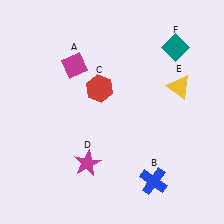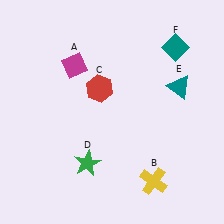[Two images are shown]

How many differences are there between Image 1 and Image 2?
There are 3 differences between the two images.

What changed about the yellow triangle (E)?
In Image 1, E is yellow. In Image 2, it changed to teal.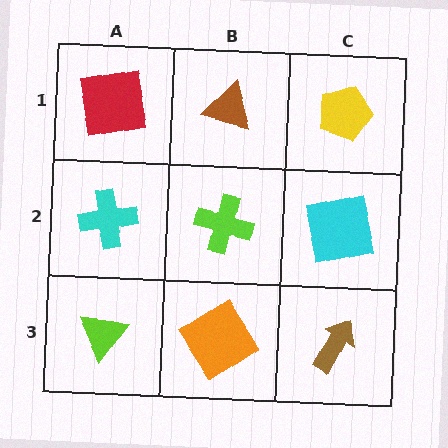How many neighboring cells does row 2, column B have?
4.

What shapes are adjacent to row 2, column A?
A red square (row 1, column A), a lime triangle (row 3, column A), a lime cross (row 2, column B).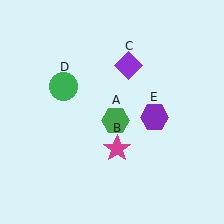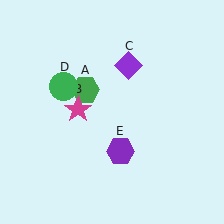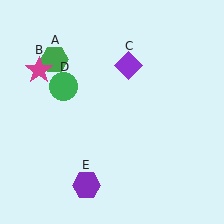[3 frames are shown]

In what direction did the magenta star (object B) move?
The magenta star (object B) moved up and to the left.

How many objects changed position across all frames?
3 objects changed position: green hexagon (object A), magenta star (object B), purple hexagon (object E).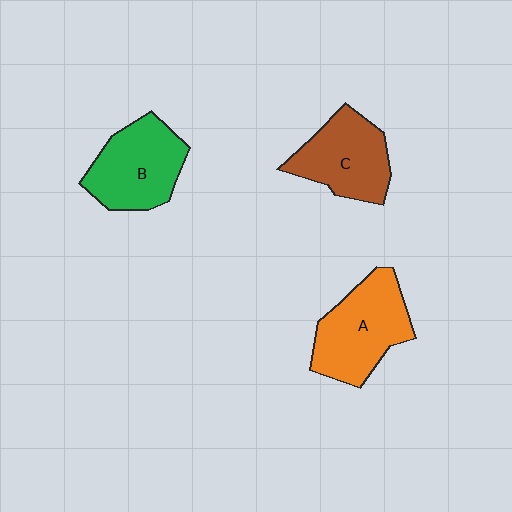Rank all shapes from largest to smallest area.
From largest to smallest: A (orange), B (green), C (brown).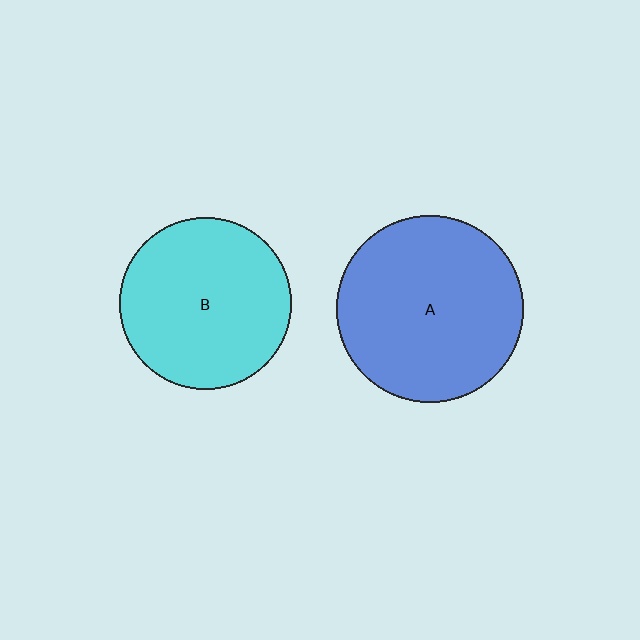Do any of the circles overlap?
No, none of the circles overlap.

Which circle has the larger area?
Circle A (blue).